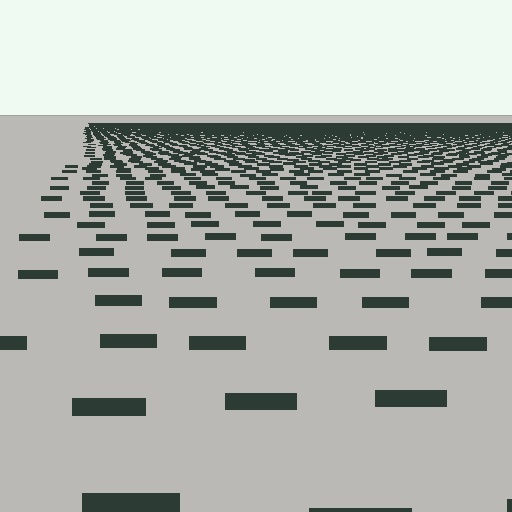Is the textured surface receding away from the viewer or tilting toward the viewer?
The surface is receding away from the viewer. Texture elements get smaller and denser toward the top.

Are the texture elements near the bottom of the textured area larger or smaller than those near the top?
Larger. Near the bottom, elements are closer to the viewer and appear at a bigger on-screen size.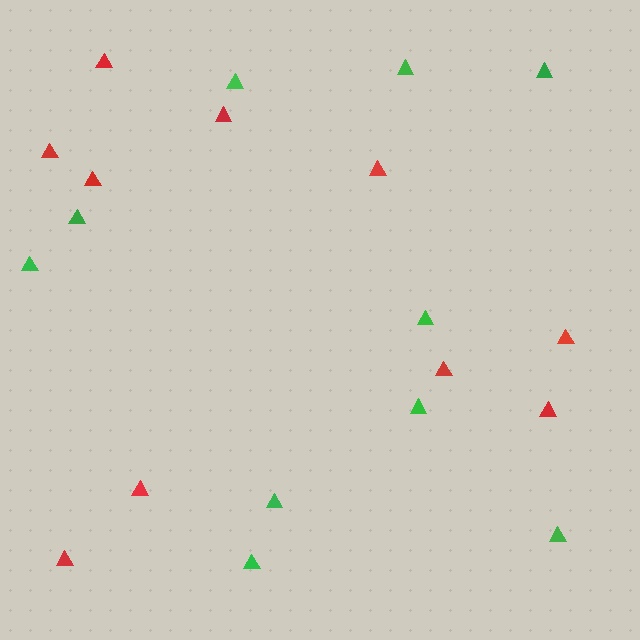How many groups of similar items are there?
There are 2 groups: one group of red triangles (10) and one group of green triangles (10).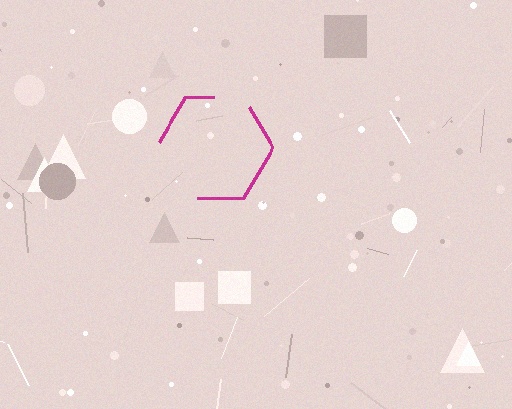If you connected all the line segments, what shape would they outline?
They would outline a hexagon.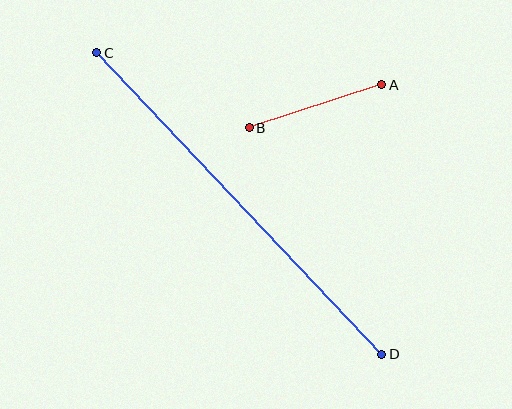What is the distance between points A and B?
The distance is approximately 139 pixels.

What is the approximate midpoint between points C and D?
The midpoint is at approximately (239, 204) pixels.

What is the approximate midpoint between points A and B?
The midpoint is at approximately (315, 106) pixels.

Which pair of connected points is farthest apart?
Points C and D are farthest apart.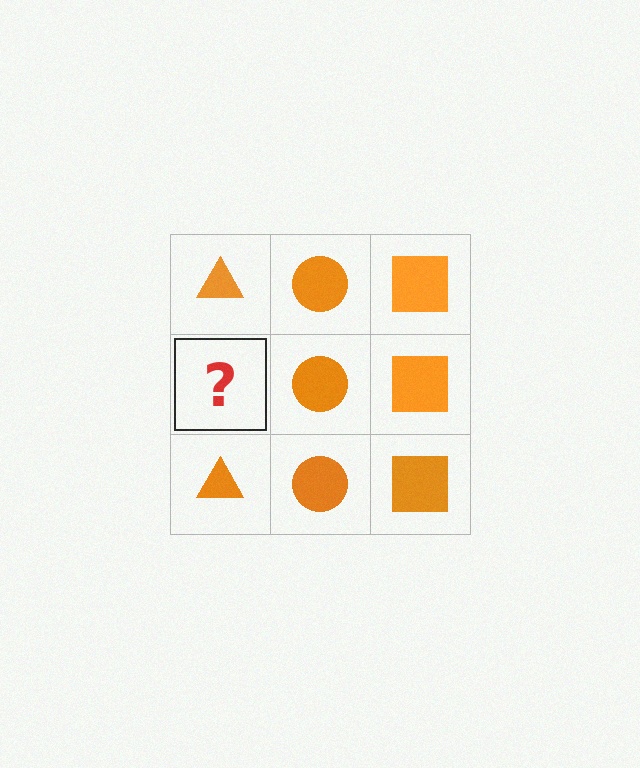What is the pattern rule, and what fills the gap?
The rule is that each column has a consistent shape. The gap should be filled with an orange triangle.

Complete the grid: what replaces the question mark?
The question mark should be replaced with an orange triangle.